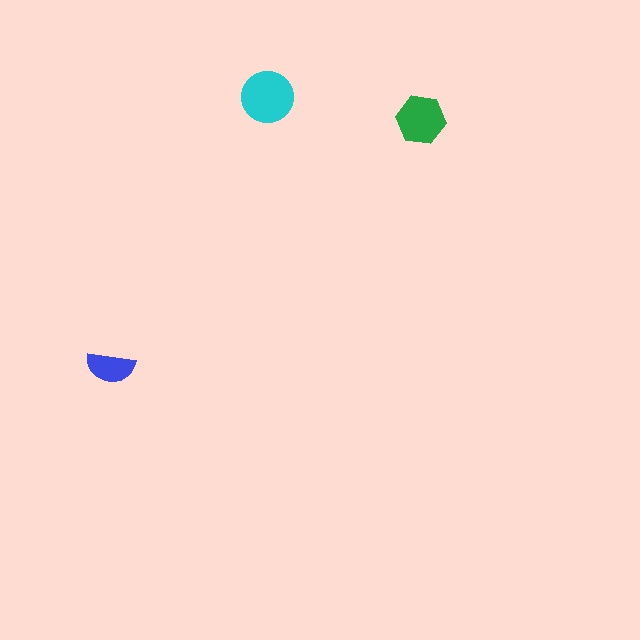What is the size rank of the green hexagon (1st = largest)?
2nd.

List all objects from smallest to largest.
The blue semicircle, the green hexagon, the cyan circle.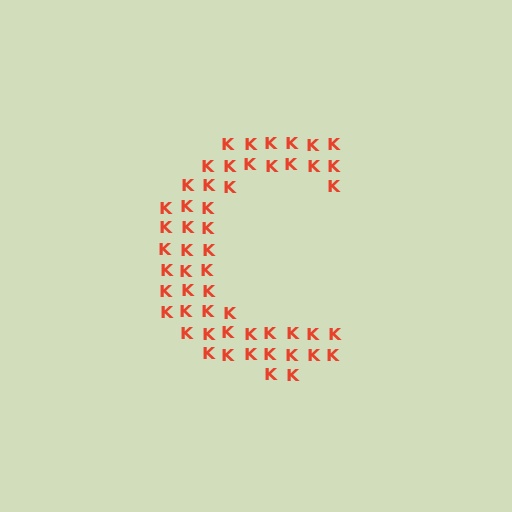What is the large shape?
The large shape is the letter C.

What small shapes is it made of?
It is made of small letter K's.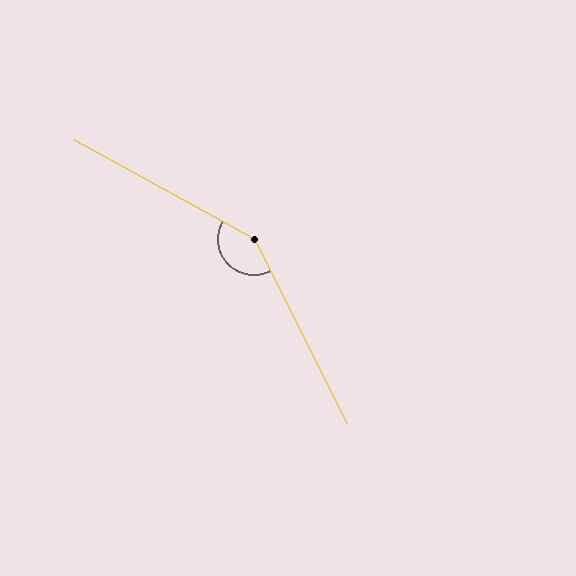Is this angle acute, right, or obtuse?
It is obtuse.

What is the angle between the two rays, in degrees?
Approximately 145 degrees.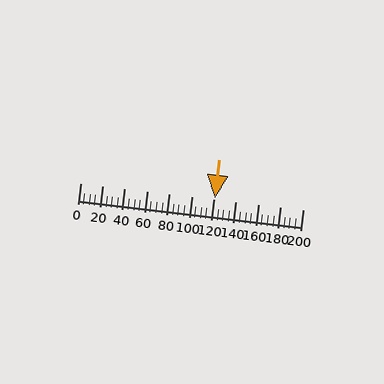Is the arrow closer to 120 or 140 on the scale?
The arrow is closer to 120.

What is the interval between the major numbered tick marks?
The major tick marks are spaced 20 units apart.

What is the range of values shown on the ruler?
The ruler shows values from 0 to 200.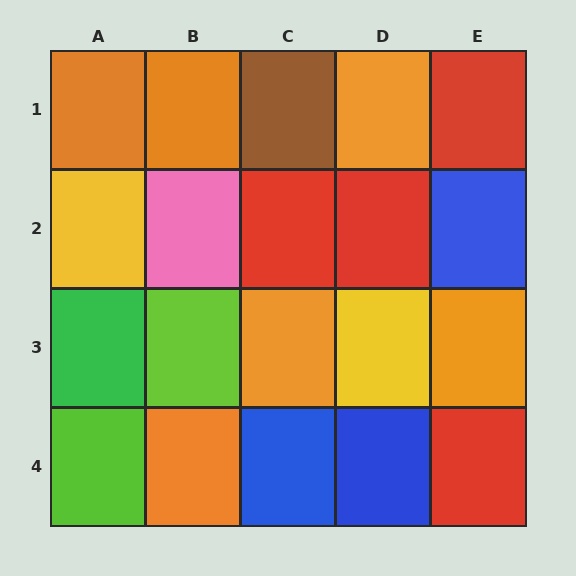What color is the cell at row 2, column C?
Red.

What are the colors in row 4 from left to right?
Lime, orange, blue, blue, red.